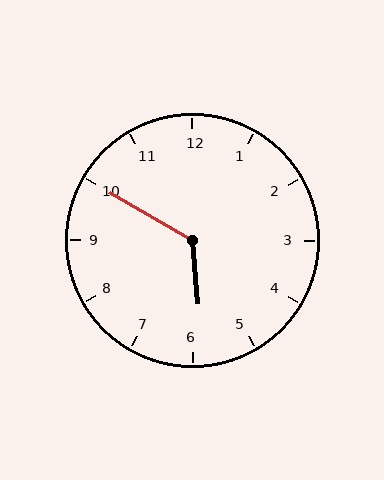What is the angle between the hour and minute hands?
Approximately 125 degrees.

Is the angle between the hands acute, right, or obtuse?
It is obtuse.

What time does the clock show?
5:50.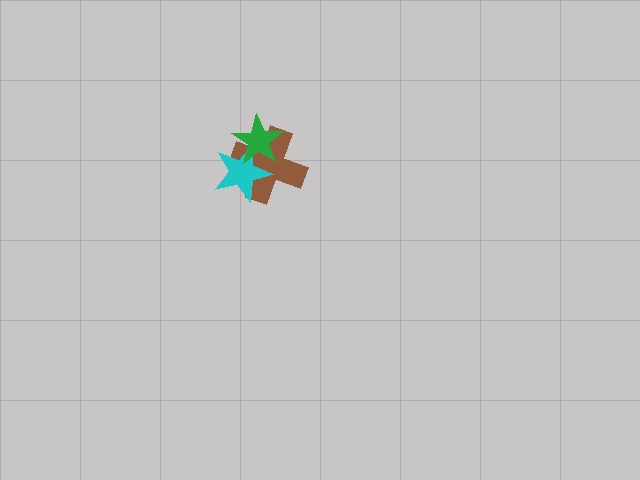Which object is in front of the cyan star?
The green star is in front of the cyan star.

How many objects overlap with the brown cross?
2 objects overlap with the brown cross.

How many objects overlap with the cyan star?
2 objects overlap with the cyan star.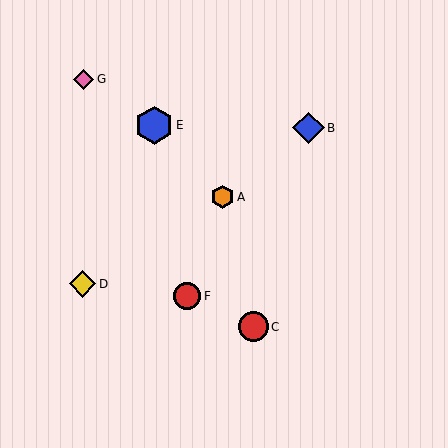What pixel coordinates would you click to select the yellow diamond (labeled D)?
Click at (83, 284) to select the yellow diamond D.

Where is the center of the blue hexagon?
The center of the blue hexagon is at (154, 125).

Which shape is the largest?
The blue hexagon (labeled E) is the largest.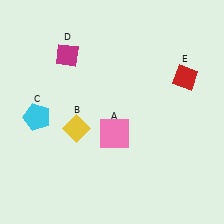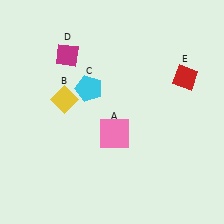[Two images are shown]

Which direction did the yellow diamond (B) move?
The yellow diamond (B) moved up.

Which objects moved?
The objects that moved are: the yellow diamond (B), the cyan pentagon (C).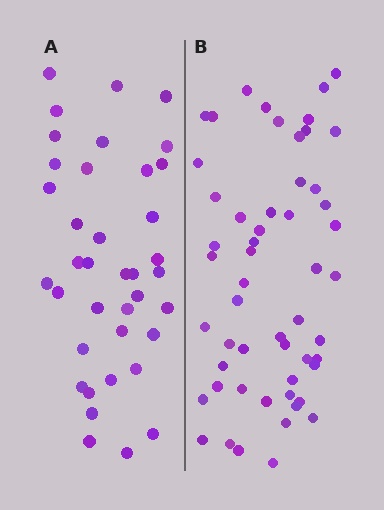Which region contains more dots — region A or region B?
Region B (the right region) has more dots.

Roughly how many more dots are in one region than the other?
Region B has approximately 15 more dots than region A.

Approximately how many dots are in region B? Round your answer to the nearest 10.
About 50 dots. (The exact count is 54, which rounds to 50.)